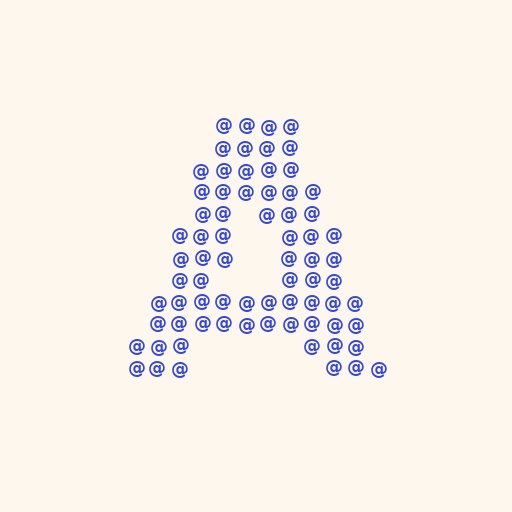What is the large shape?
The large shape is the letter A.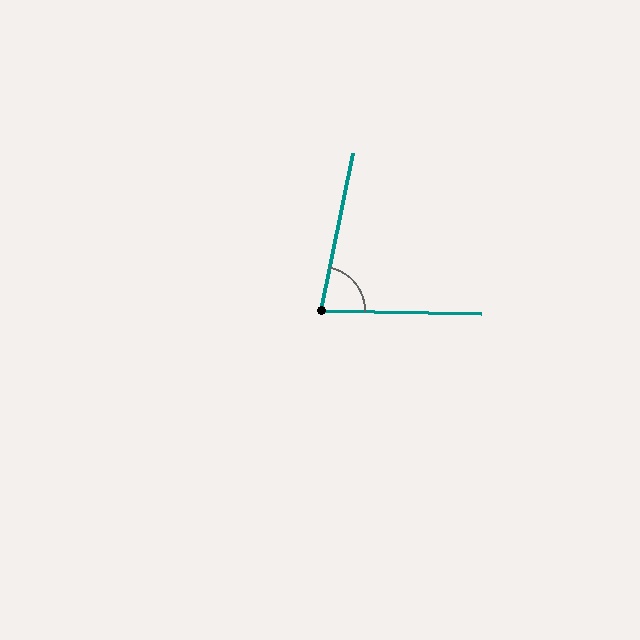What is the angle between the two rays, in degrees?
Approximately 80 degrees.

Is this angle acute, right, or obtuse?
It is acute.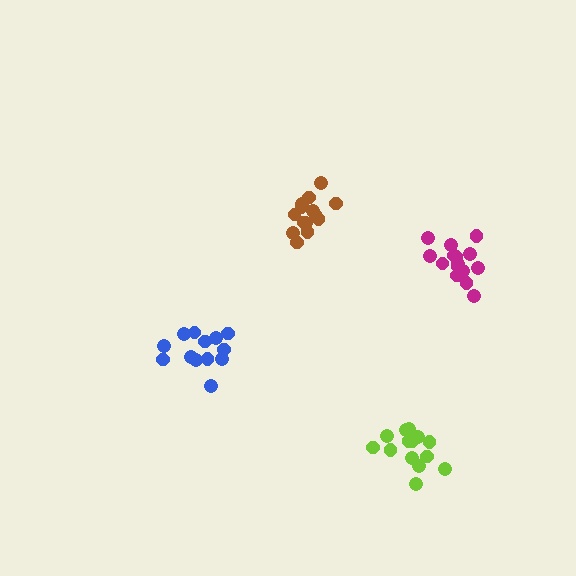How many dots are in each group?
Group 1: 15 dots, Group 2: 13 dots, Group 3: 14 dots, Group 4: 14 dots (56 total).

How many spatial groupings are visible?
There are 4 spatial groupings.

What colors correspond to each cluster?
The clusters are colored: magenta, blue, brown, lime.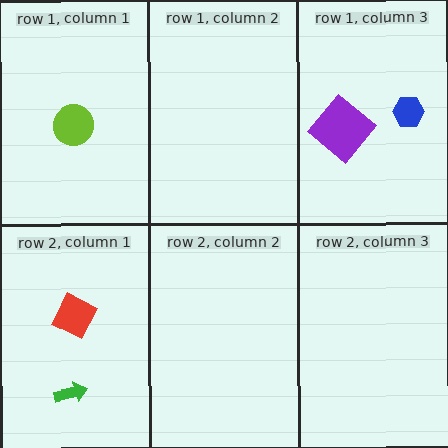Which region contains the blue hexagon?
The row 1, column 3 region.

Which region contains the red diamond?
The row 2, column 1 region.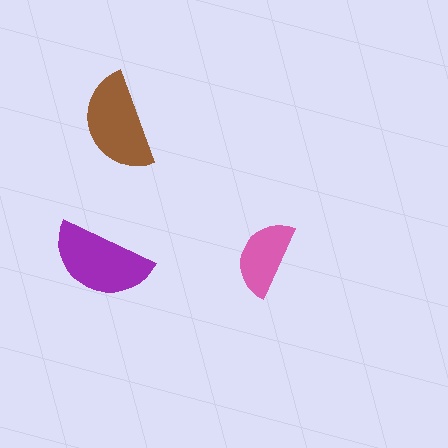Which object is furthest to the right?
The pink semicircle is rightmost.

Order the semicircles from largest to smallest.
the purple one, the brown one, the pink one.